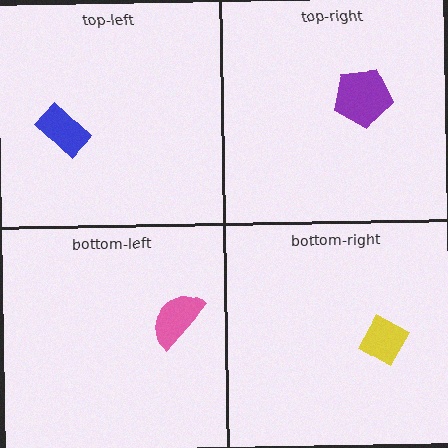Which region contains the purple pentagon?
The top-right region.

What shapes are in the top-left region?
The blue rectangle.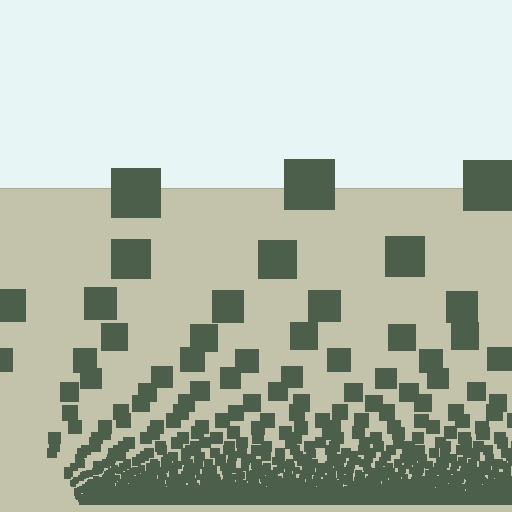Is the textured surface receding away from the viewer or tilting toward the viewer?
The surface appears to tilt toward the viewer. Texture elements get larger and sparser toward the top.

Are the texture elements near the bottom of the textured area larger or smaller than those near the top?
Smaller. The gradient is inverted — elements near the bottom are smaller and denser.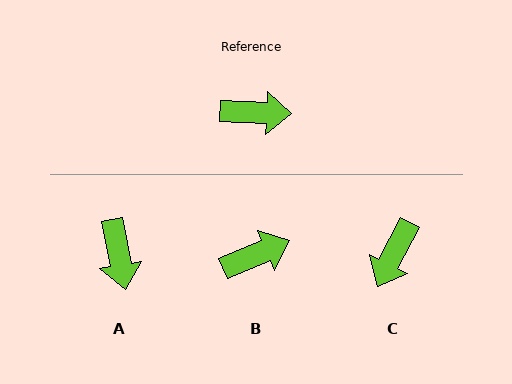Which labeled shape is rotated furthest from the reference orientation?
C, about 115 degrees away.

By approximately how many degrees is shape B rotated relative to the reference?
Approximately 24 degrees counter-clockwise.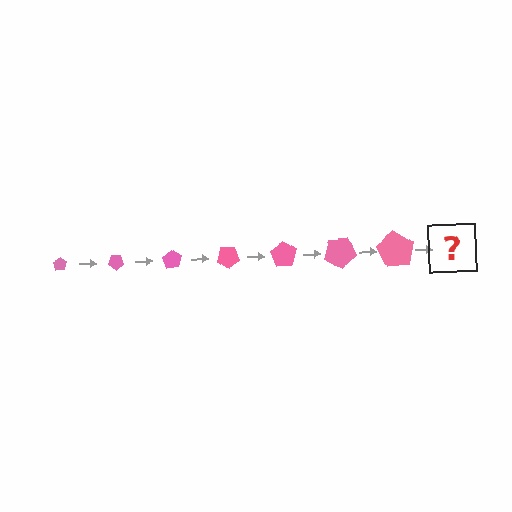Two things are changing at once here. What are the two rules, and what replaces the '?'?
The two rules are that the pentagon grows larger each step and it rotates 35 degrees each step. The '?' should be a pentagon, larger than the previous one and rotated 245 degrees from the start.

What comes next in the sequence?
The next element should be a pentagon, larger than the previous one and rotated 245 degrees from the start.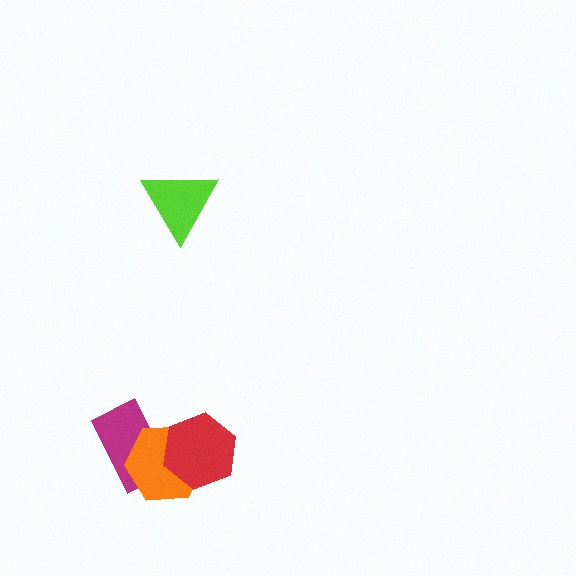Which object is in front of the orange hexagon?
The red hexagon is in front of the orange hexagon.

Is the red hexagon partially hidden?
No, no other shape covers it.